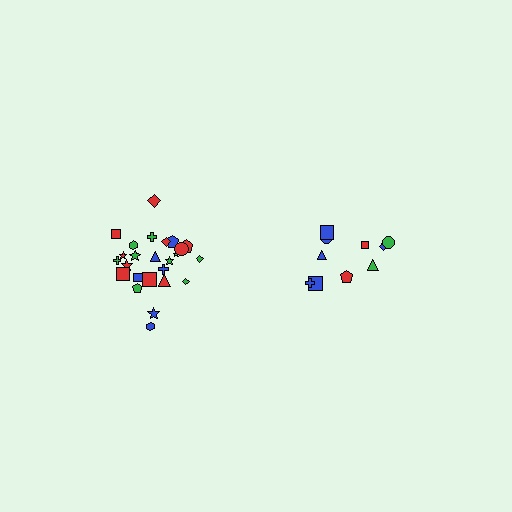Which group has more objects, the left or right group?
The left group.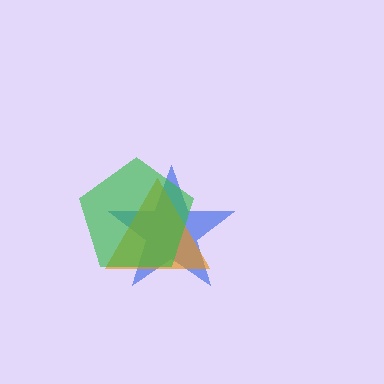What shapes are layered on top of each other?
The layered shapes are: a blue star, an orange triangle, a green pentagon.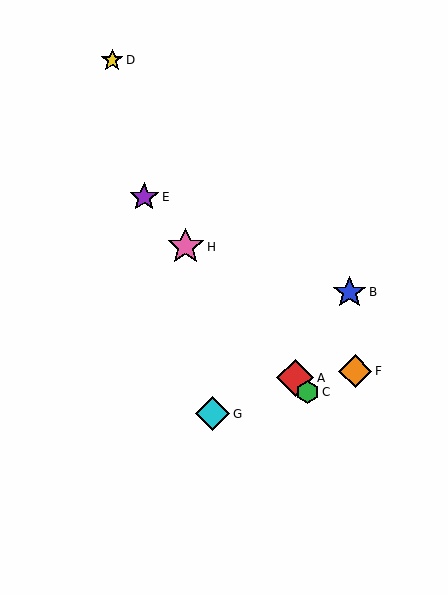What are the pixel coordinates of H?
Object H is at (186, 247).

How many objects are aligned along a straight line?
4 objects (A, C, E, H) are aligned along a straight line.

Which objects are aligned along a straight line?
Objects A, C, E, H are aligned along a straight line.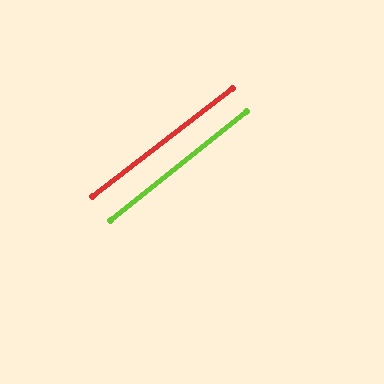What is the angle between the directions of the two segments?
Approximately 1 degree.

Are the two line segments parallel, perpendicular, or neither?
Parallel — their directions differ by only 1.2°.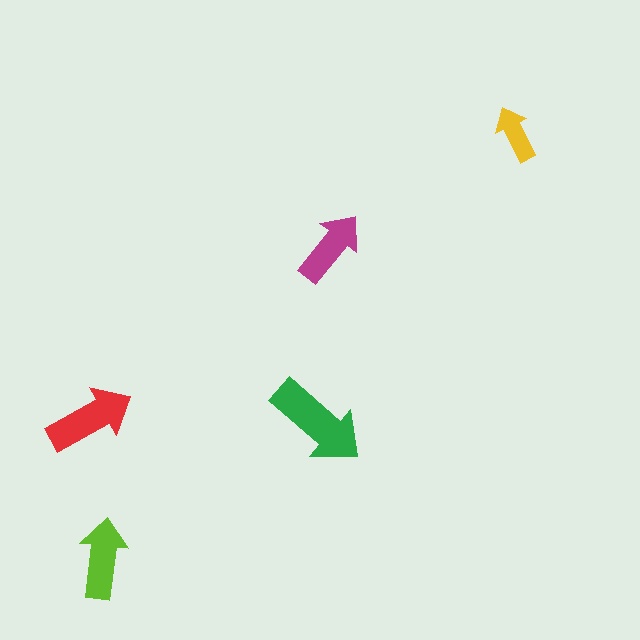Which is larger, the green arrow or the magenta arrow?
The green one.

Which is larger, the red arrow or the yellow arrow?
The red one.